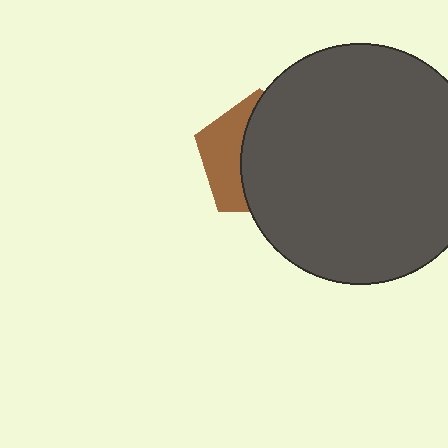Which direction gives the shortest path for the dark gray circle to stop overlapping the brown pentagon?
Moving right gives the shortest separation.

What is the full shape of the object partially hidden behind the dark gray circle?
The partially hidden object is a brown pentagon.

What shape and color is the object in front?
The object in front is a dark gray circle.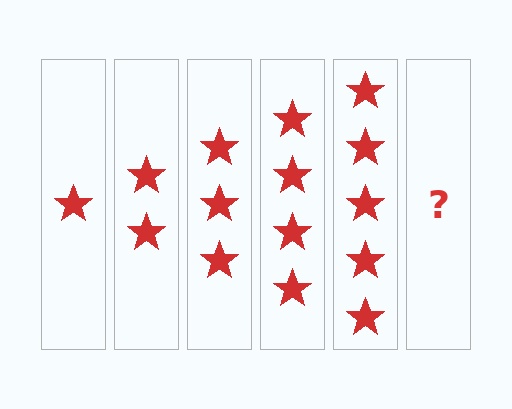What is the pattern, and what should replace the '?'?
The pattern is that each step adds one more star. The '?' should be 6 stars.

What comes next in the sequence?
The next element should be 6 stars.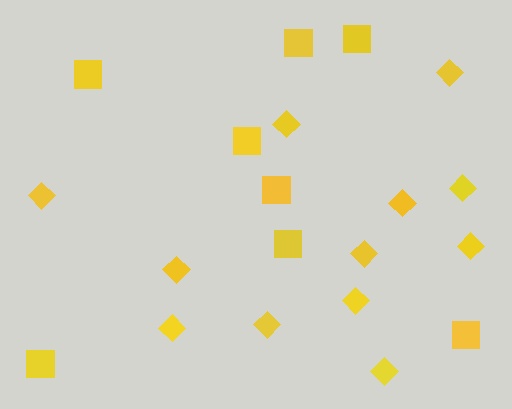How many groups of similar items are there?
There are 2 groups: one group of diamonds (12) and one group of squares (8).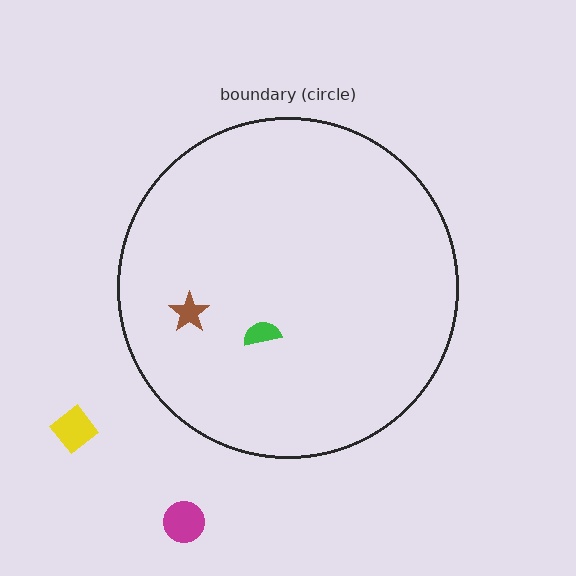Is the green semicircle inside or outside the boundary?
Inside.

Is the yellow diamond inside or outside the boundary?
Outside.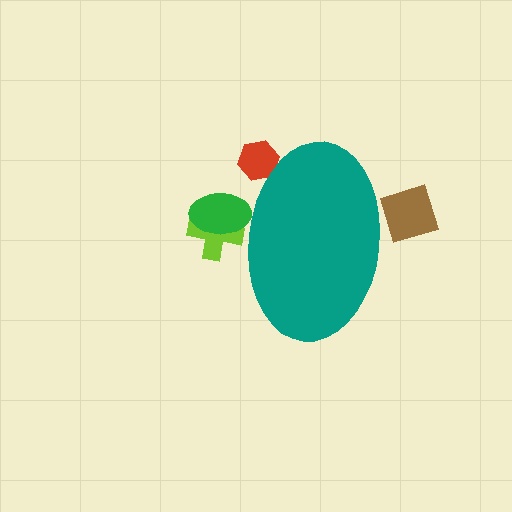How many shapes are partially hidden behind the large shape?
4 shapes are partially hidden.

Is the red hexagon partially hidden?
Yes, the red hexagon is partially hidden behind the teal ellipse.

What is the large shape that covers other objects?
A teal ellipse.